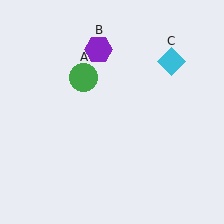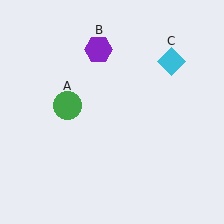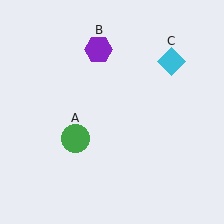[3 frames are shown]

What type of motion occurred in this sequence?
The green circle (object A) rotated counterclockwise around the center of the scene.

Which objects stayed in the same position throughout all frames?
Purple hexagon (object B) and cyan diamond (object C) remained stationary.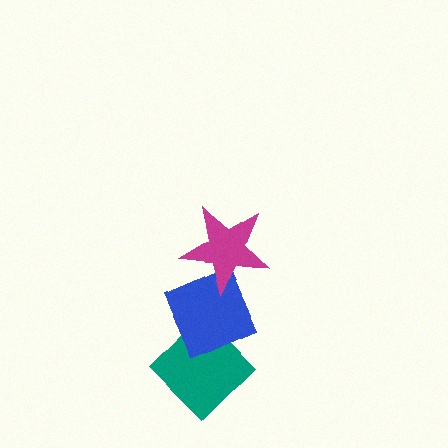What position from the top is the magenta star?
The magenta star is 1st from the top.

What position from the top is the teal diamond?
The teal diamond is 3rd from the top.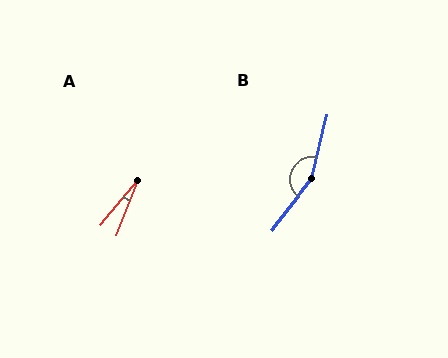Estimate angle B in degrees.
Approximately 157 degrees.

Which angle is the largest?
B, at approximately 157 degrees.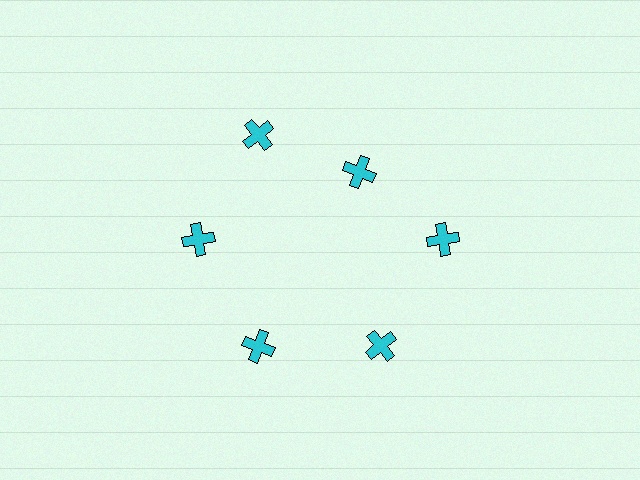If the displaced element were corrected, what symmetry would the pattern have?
It would have 6-fold rotational symmetry — the pattern would map onto itself every 60 degrees.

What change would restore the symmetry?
The symmetry would be restored by moving it outward, back onto the ring so that all 6 crosses sit at equal angles and equal distance from the center.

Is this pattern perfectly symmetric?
No. The 6 cyan crosses are arranged in a ring, but one element near the 1 o'clock position is pulled inward toward the center, breaking the 6-fold rotational symmetry.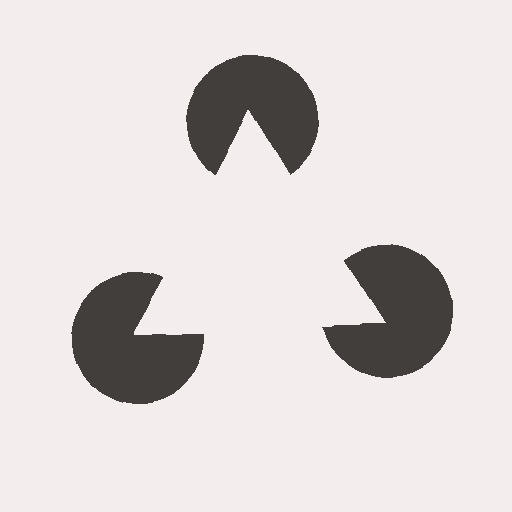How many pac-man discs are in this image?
There are 3 — one at each vertex of the illusory triangle.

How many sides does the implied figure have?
3 sides.